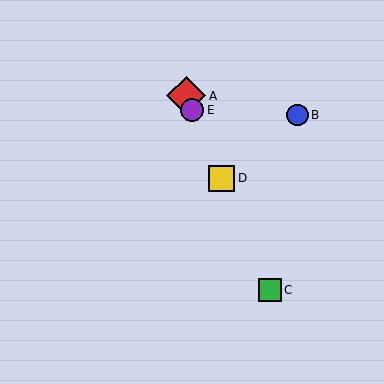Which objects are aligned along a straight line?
Objects A, C, D, E are aligned along a straight line.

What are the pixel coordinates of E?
Object E is at (192, 110).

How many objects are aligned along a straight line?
4 objects (A, C, D, E) are aligned along a straight line.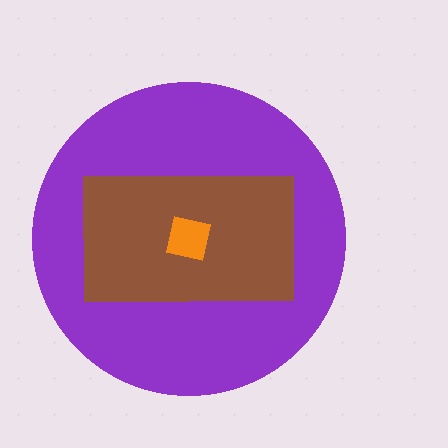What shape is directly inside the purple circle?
The brown rectangle.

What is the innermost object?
The orange square.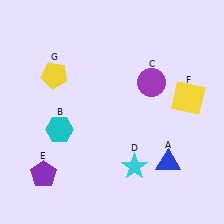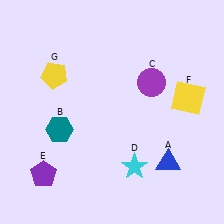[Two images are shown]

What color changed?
The hexagon (B) changed from cyan in Image 1 to teal in Image 2.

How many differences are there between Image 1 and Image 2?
There is 1 difference between the two images.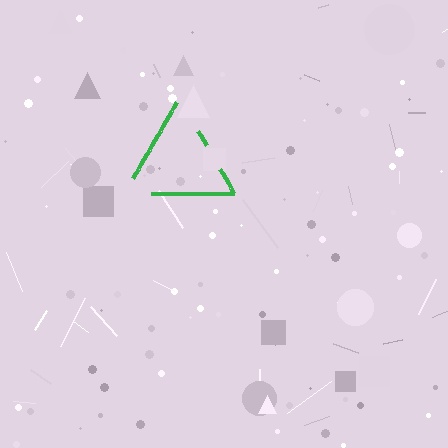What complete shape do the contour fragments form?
The contour fragments form a triangle.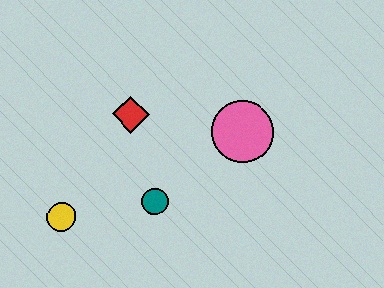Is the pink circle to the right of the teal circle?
Yes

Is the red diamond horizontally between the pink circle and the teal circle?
No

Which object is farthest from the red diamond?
The yellow circle is farthest from the red diamond.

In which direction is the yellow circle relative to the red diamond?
The yellow circle is below the red diamond.